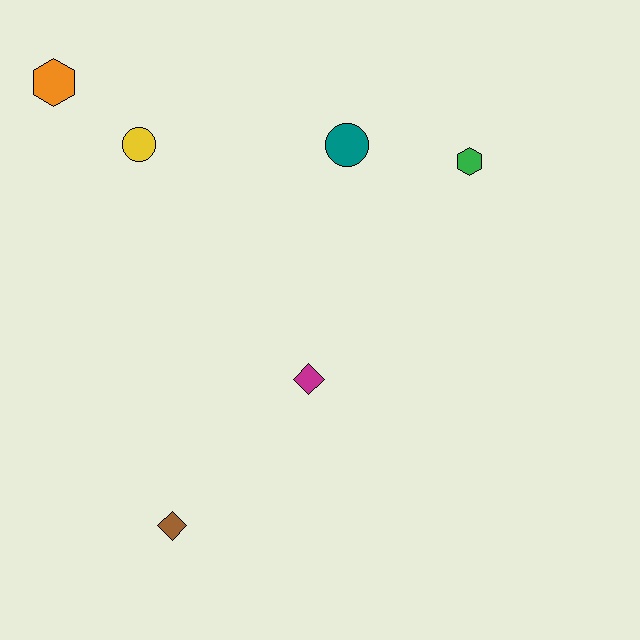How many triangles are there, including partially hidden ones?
There are no triangles.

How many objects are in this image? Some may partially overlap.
There are 6 objects.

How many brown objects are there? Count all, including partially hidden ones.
There is 1 brown object.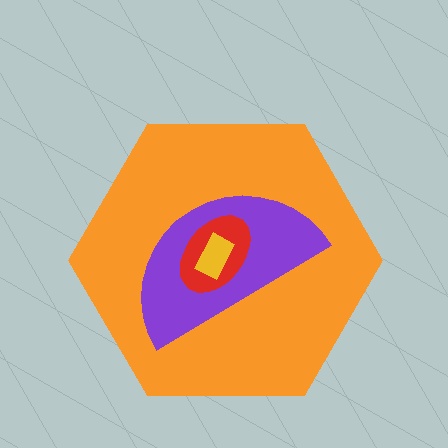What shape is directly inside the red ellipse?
The yellow rectangle.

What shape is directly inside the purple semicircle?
The red ellipse.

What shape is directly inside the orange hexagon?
The purple semicircle.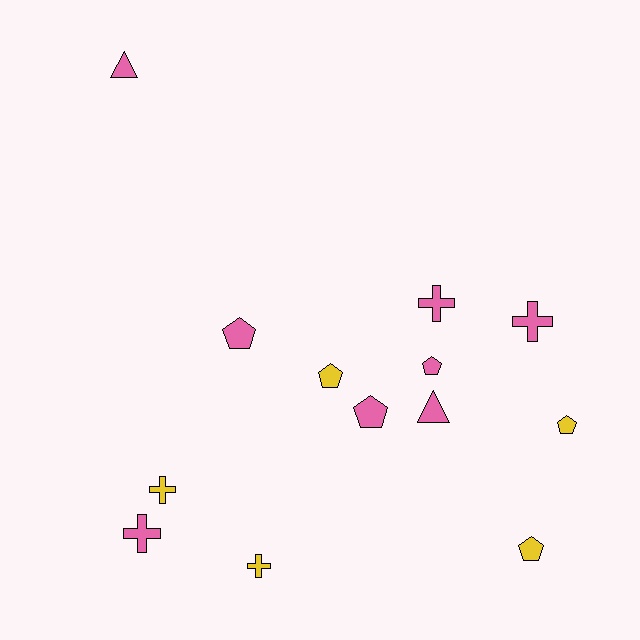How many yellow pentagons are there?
There are 3 yellow pentagons.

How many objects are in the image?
There are 13 objects.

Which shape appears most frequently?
Pentagon, with 6 objects.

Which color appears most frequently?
Pink, with 8 objects.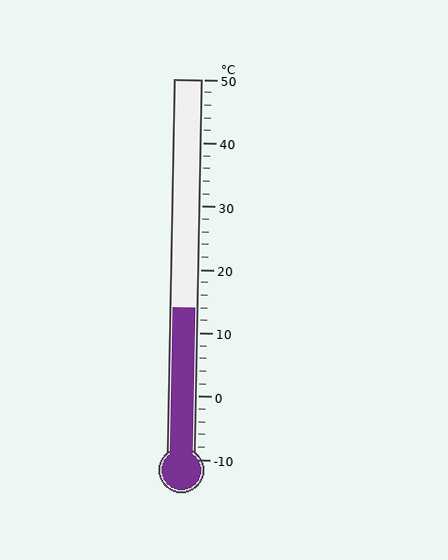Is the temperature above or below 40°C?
The temperature is below 40°C.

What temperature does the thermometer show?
The thermometer shows approximately 14°C.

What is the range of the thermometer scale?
The thermometer scale ranges from -10°C to 50°C.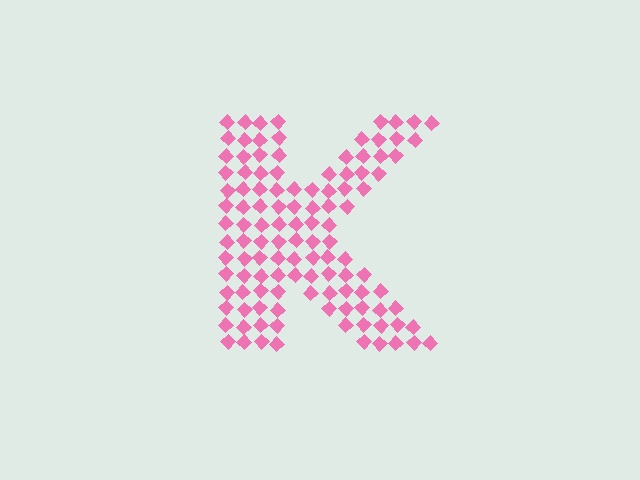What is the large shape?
The large shape is the letter K.